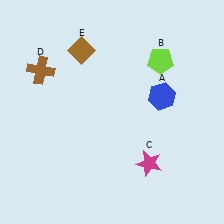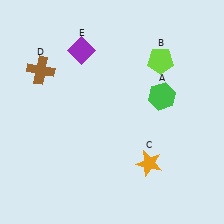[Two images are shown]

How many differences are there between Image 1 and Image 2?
There are 3 differences between the two images.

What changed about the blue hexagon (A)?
In Image 1, A is blue. In Image 2, it changed to green.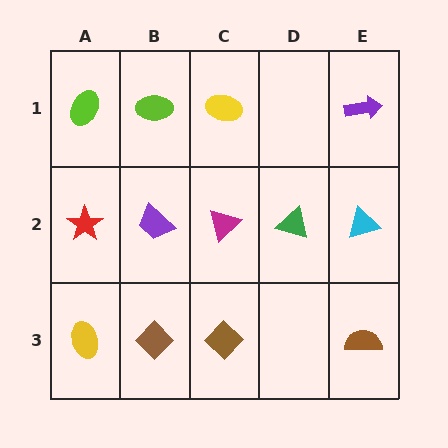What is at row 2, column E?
A cyan triangle.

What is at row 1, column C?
A yellow ellipse.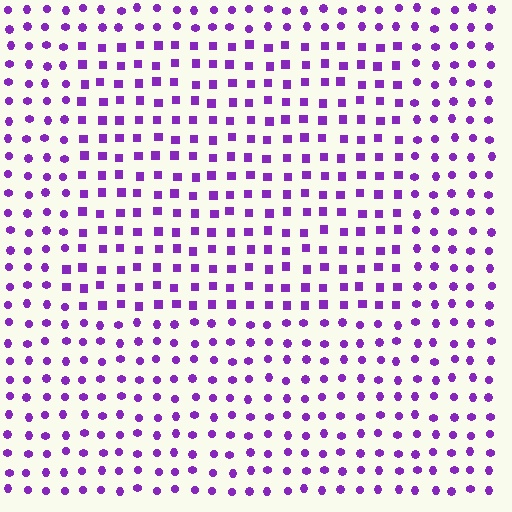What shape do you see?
I see a rectangle.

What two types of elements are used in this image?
The image uses squares inside the rectangle region and circles outside it.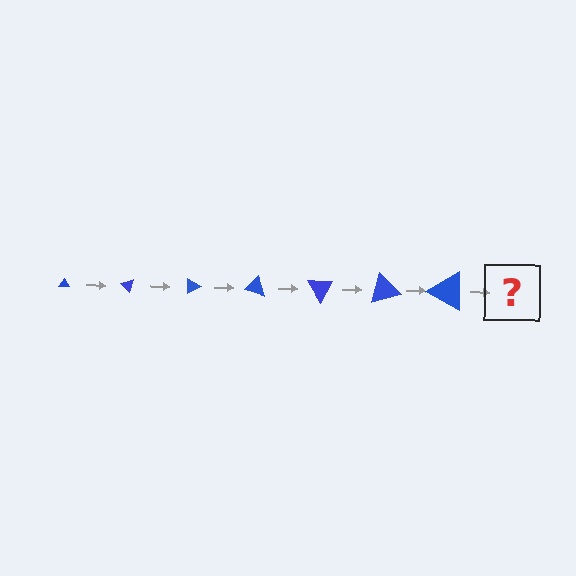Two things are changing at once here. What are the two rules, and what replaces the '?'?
The two rules are that the triangle grows larger each step and it rotates 45 degrees each step. The '?' should be a triangle, larger than the previous one and rotated 315 degrees from the start.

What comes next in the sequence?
The next element should be a triangle, larger than the previous one and rotated 315 degrees from the start.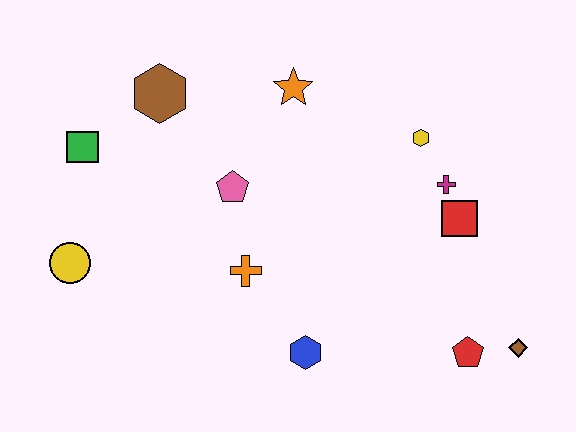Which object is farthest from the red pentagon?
The green square is farthest from the red pentagon.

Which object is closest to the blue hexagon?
The orange cross is closest to the blue hexagon.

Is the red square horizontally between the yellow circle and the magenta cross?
No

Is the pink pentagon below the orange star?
Yes